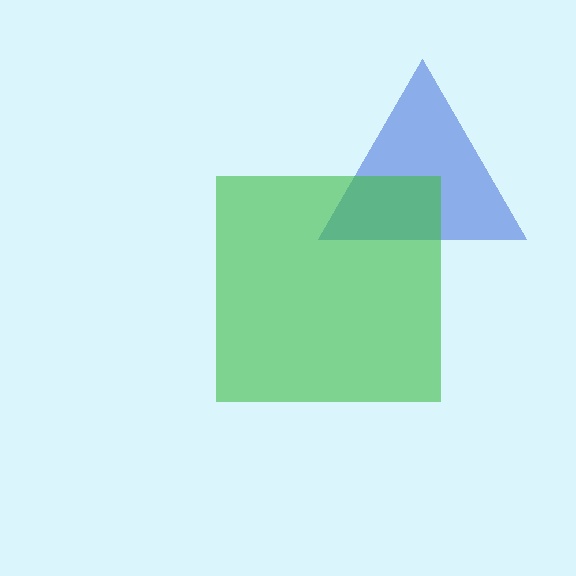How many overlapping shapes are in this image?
There are 2 overlapping shapes in the image.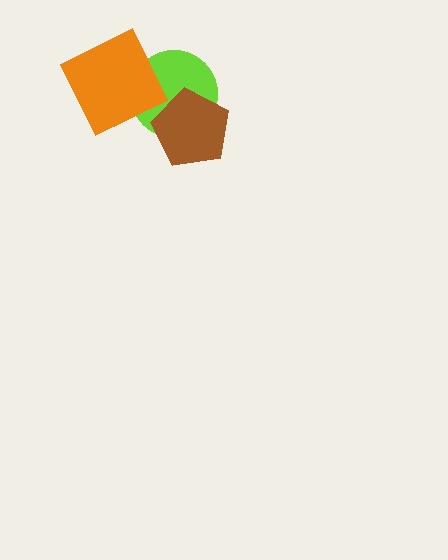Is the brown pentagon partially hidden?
No, no other shape covers it.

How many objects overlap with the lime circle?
2 objects overlap with the lime circle.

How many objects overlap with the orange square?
1 object overlaps with the orange square.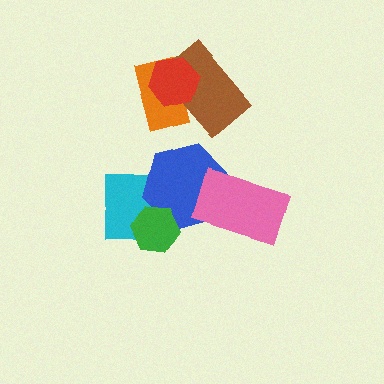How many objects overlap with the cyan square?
2 objects overlap with the cyan square.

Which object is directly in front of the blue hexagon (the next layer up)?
The green hexagon is directly in front of the blue hexagon.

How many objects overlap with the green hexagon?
2 objects overlap with the green hexagon.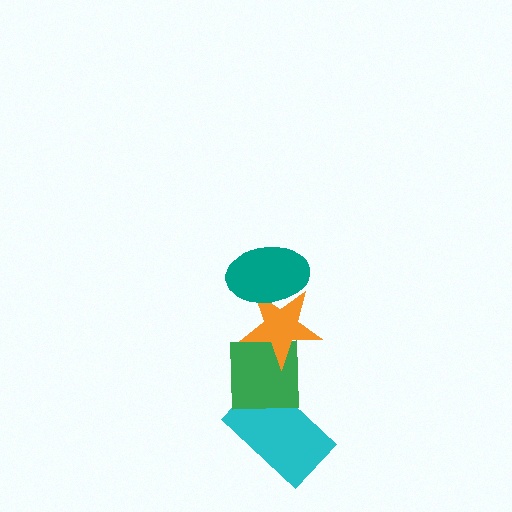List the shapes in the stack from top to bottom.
From top to bottom: the teal ellipse, the orange star, the green square, the cyan rectangle.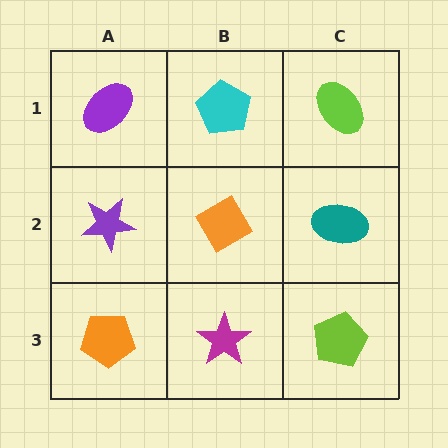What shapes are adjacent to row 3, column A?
A purple star (row 2, column A), a magenta star (row 3, column B).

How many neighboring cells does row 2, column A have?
3.